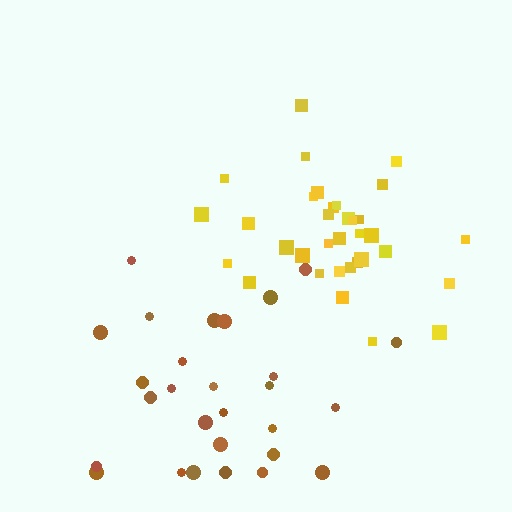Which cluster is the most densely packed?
Yellow.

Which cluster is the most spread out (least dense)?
Brown.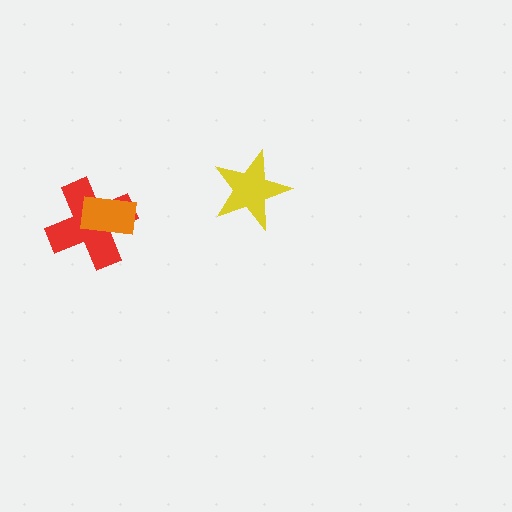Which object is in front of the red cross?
The orange rectangle is in front of the red cross.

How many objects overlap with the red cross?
1 object overlaps with the red cross.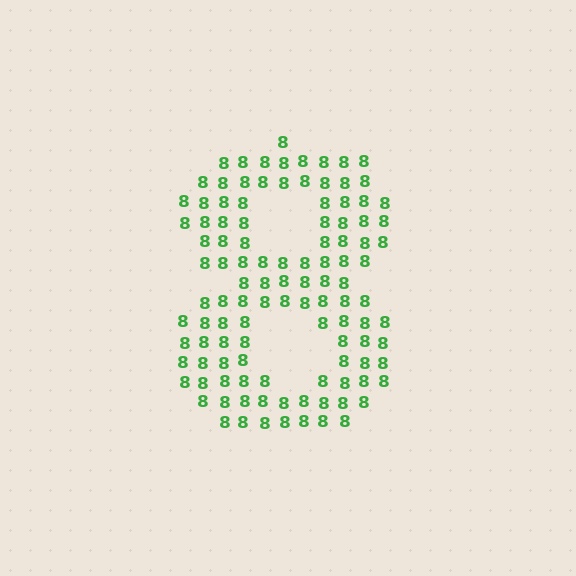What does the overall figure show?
The overall figure shows the digit 8.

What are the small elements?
The small elements are digit 8's.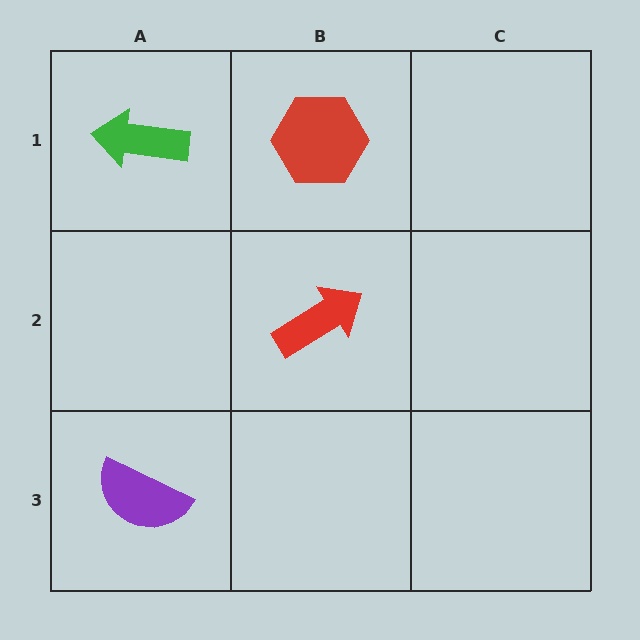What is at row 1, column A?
A green arrow.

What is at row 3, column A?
A purple semicircle.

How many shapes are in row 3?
1 shape.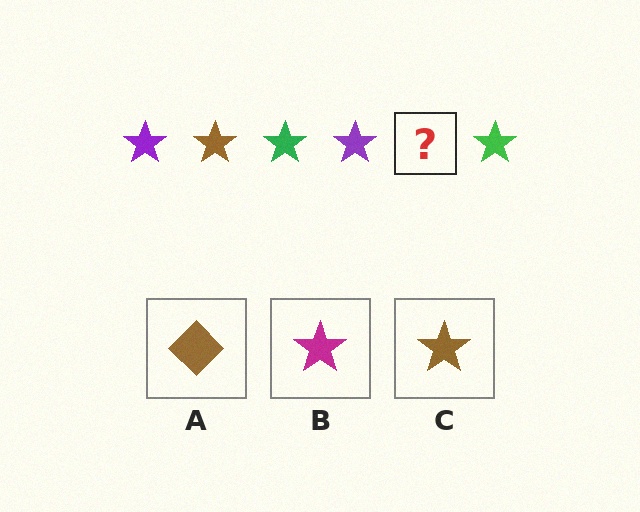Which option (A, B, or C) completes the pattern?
C.